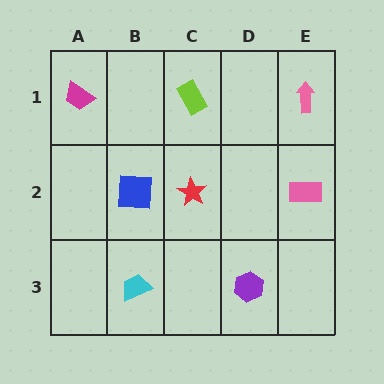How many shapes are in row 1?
3 shapes.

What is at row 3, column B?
A cyan trapezoid.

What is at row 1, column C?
A lime rectangle.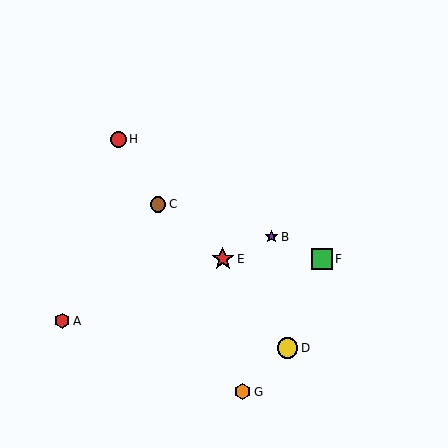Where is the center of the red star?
The center of the red star is at (223, 259).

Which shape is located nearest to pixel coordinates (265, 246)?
The purple star (labeled B) at (271, 237) is nearest to that location.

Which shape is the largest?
The red star (labeled E) is the largest.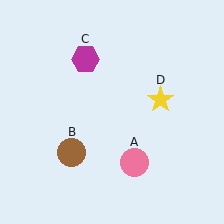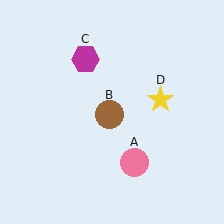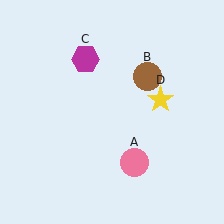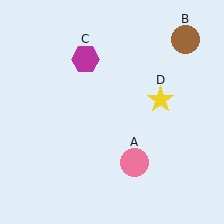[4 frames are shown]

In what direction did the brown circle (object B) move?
The brown circle (object B) moved up and to the right.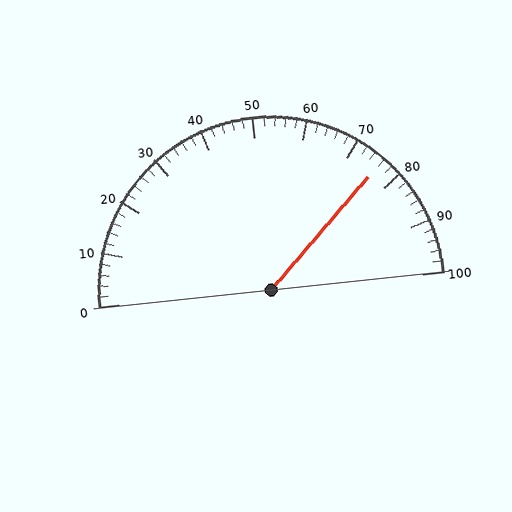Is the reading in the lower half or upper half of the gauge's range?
The reading is in the upper half of the range (0 to 100).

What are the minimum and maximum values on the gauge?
The gauge ranges from 0 to 100.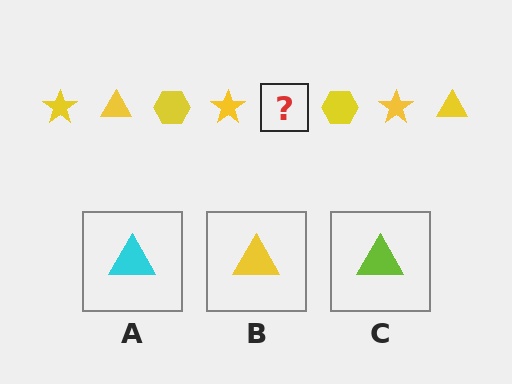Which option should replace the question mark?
Option B.